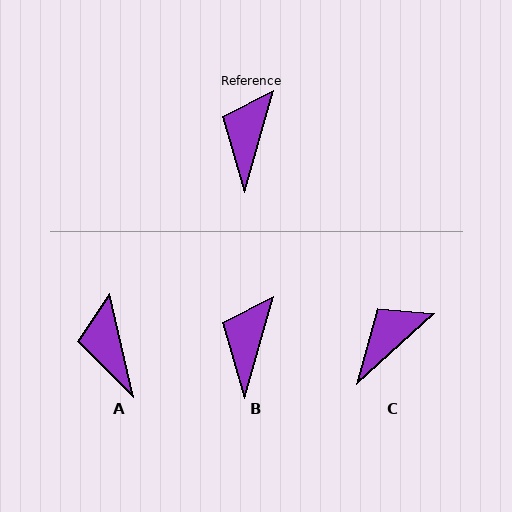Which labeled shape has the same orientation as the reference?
B.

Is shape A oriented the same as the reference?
No, it is off by about 29 degrees.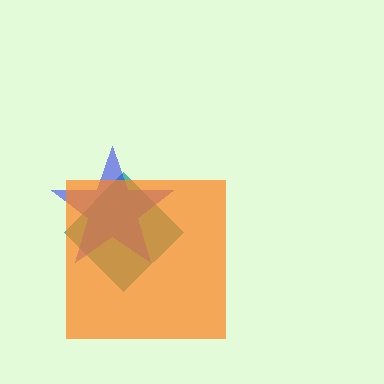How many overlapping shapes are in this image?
There are 3 overlapping shapes in the image.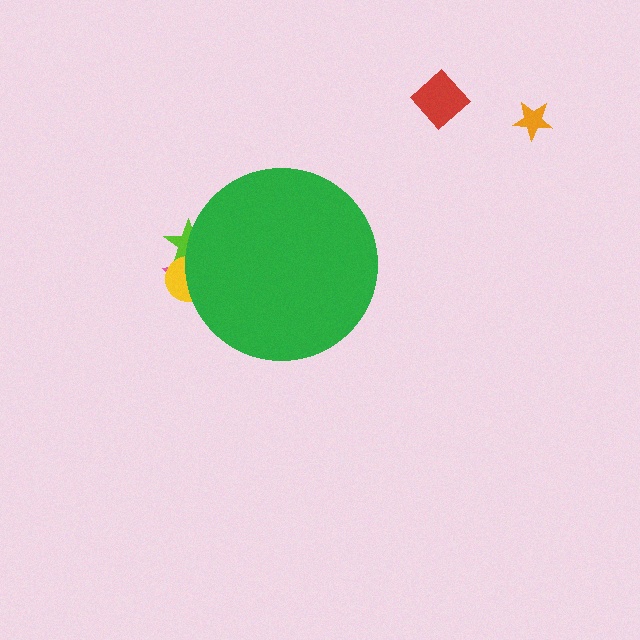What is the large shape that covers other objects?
A green circle.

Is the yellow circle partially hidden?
Yes, the yellow circle is partially hidden behind the green circle.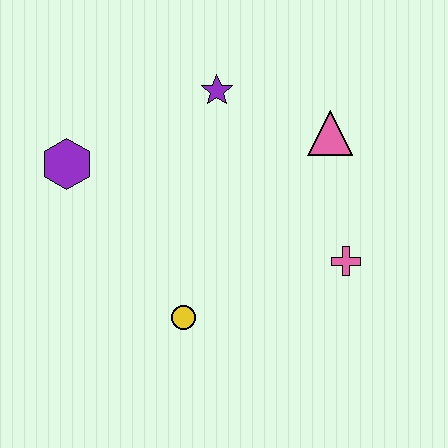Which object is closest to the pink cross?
The pink triangle is closest to the pink cross.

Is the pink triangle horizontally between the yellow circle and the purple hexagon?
No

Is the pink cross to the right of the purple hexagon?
Yes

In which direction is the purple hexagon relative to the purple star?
The purple hexagon is to the left of the purple star.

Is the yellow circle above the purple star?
No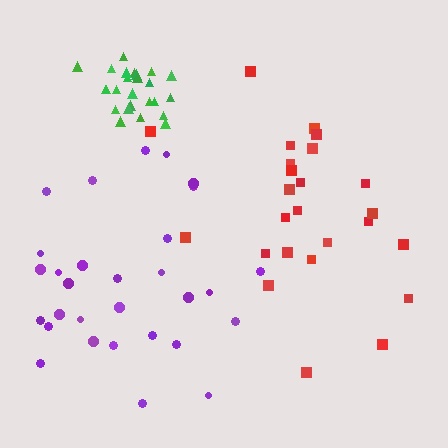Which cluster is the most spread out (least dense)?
Red.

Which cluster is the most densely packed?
Green.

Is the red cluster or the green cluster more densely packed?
Green.